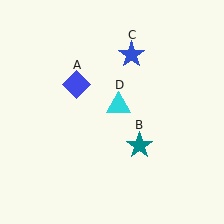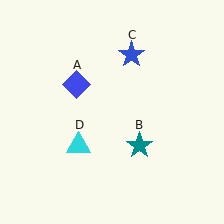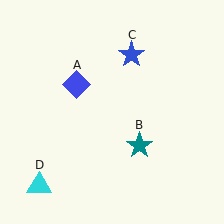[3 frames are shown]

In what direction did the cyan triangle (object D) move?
The cyan triangle (object D) moved down and to the left.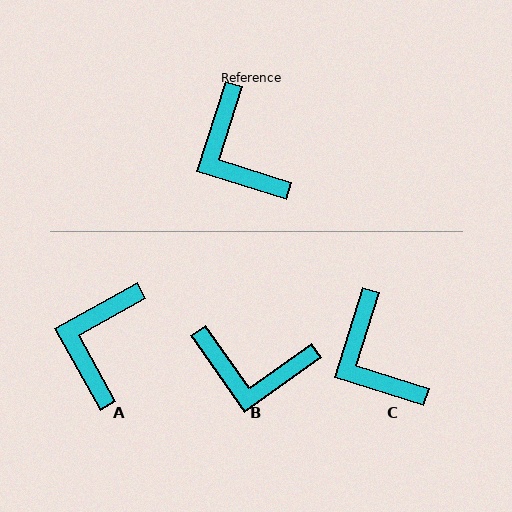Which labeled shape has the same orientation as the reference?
C.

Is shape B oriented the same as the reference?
No, it is off by about 53 degrees.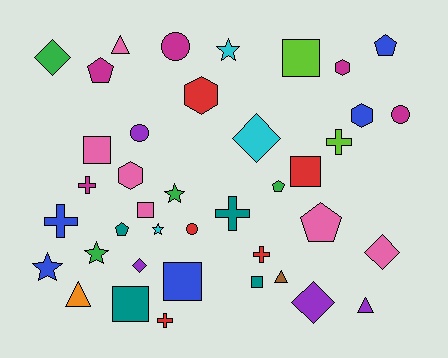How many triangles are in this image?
There are 4 triangles.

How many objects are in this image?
There are 40 objects.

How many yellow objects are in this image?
There are no yellow objects.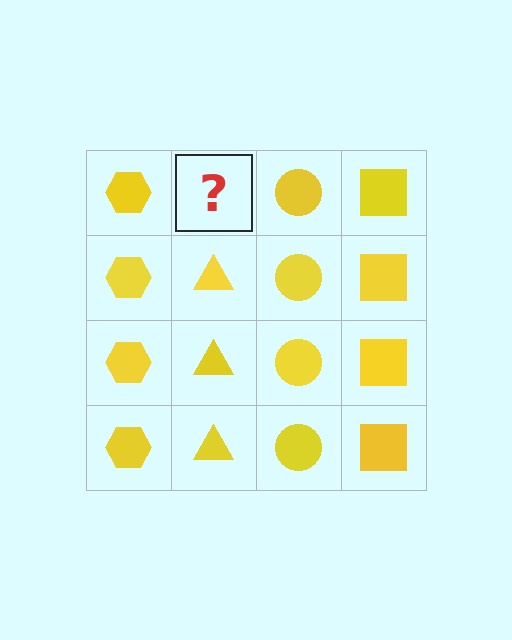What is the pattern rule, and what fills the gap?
The rule is that each column has a consistent shape. The gap should be filled with a yellow triangle.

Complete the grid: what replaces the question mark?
The question mark should be replaced with a yellow triangle.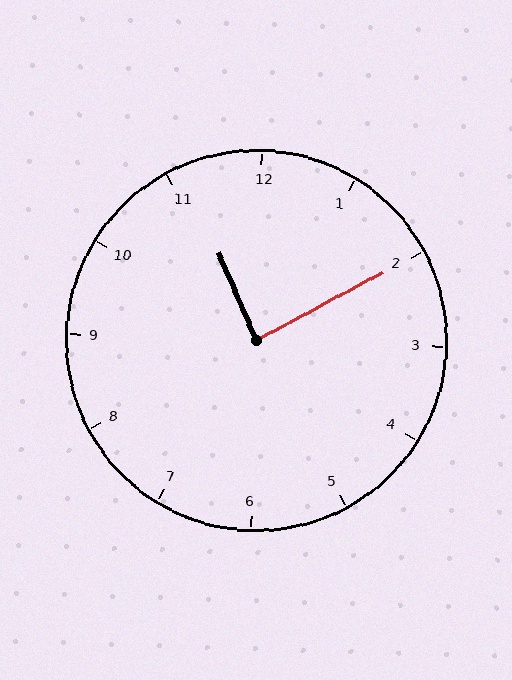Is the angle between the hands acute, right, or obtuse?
It is right.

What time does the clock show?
11:10.